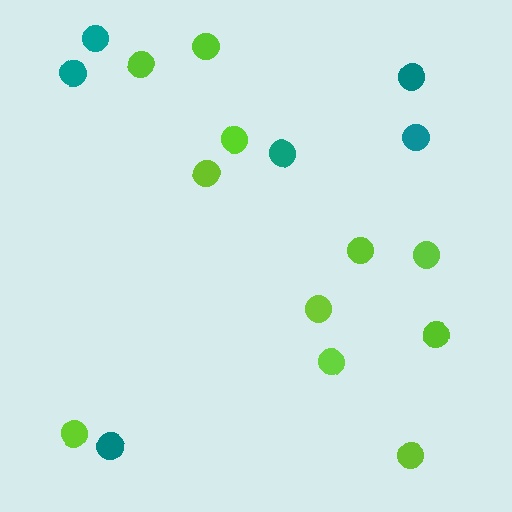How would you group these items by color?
There are 2 groups: one group of lime circles (11) and one group of teal circles (6).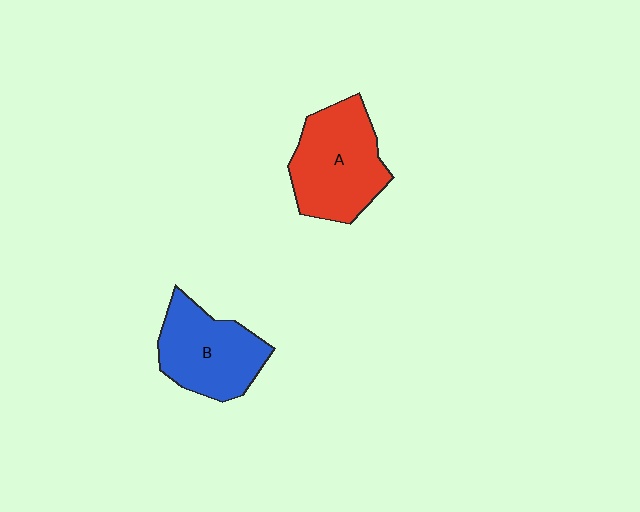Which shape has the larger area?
Shape A (red).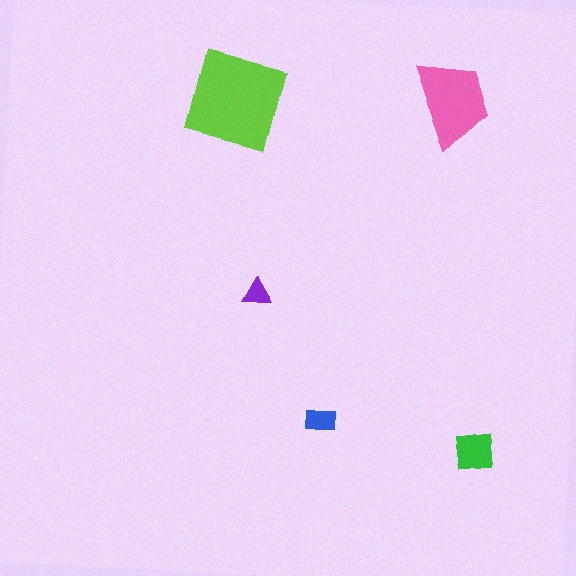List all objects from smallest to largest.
The purple triangle, the blue rectangle, the green square, the pink trapezoid, the lime square.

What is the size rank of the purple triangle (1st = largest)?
5th.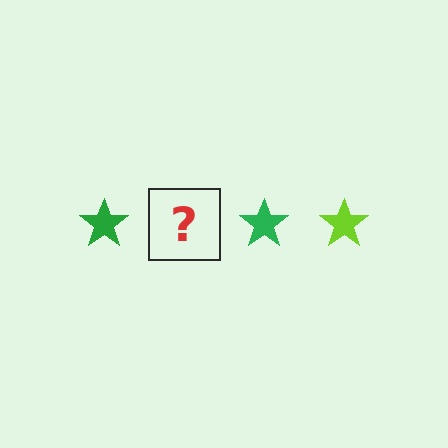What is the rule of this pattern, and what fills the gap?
The rule is that the pattern cycles through green, lime stars. The gap should be filled with a lime star.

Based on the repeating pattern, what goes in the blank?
The blank should be a lime star.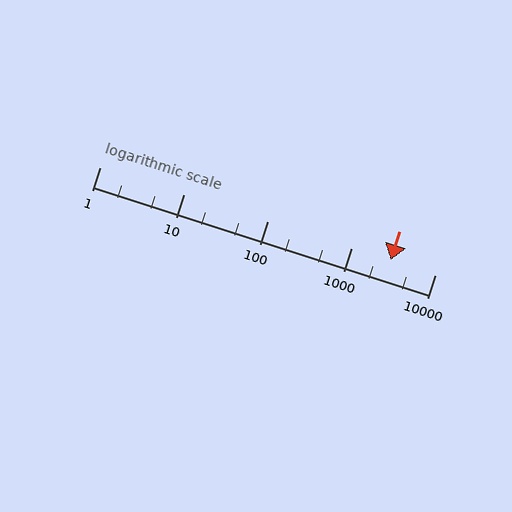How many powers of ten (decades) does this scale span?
The scale spans 4 decades, from 1 to 10000.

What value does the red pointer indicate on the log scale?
The pointer indicates approximately 3000.